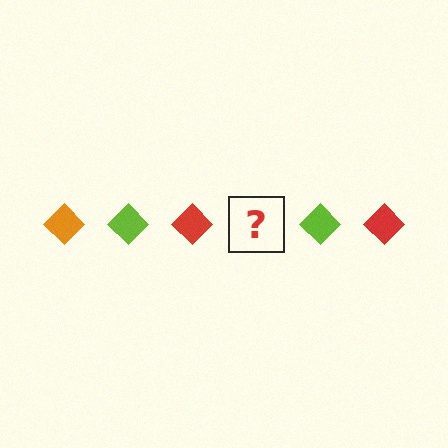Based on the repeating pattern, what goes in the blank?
The blank should be an orange diamond.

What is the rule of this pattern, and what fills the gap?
The rule is that the pattern cycles through orange, lime, red diamonds. The gap should be filled with an orange diamond.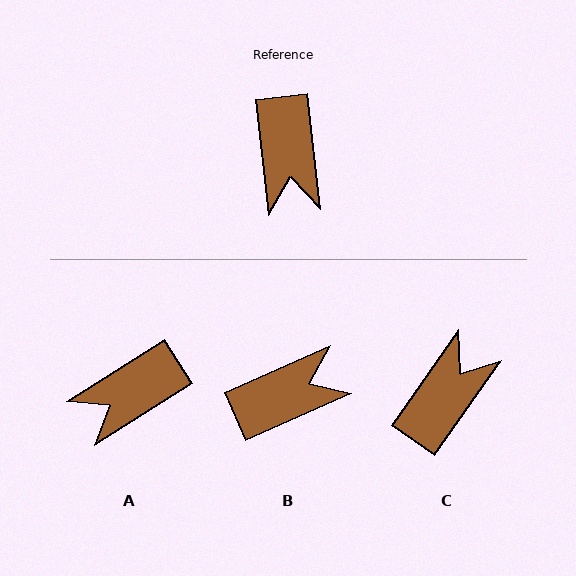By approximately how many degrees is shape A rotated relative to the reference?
Approximately 64 degrees clockwise.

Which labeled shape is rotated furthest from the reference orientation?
C, about 138 degrees away.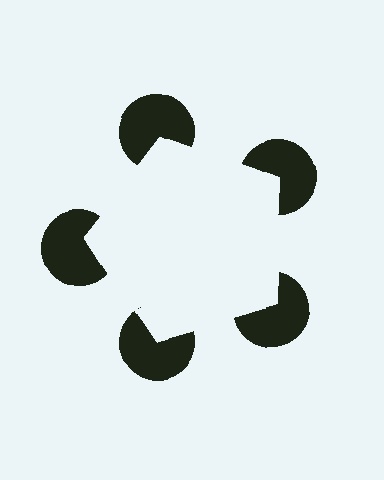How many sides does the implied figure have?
5 sides.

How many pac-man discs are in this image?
There are 5 — one at each vertex of the illusory pentagon.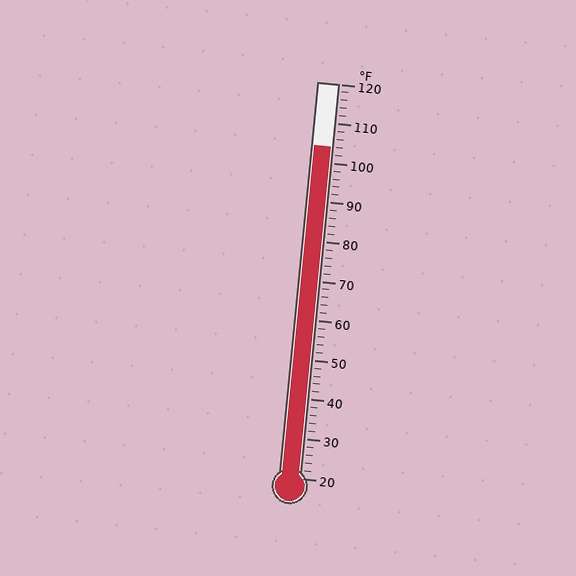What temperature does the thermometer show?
The thermometer shows approximately 104°F.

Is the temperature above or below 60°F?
The temperature is above 60°F.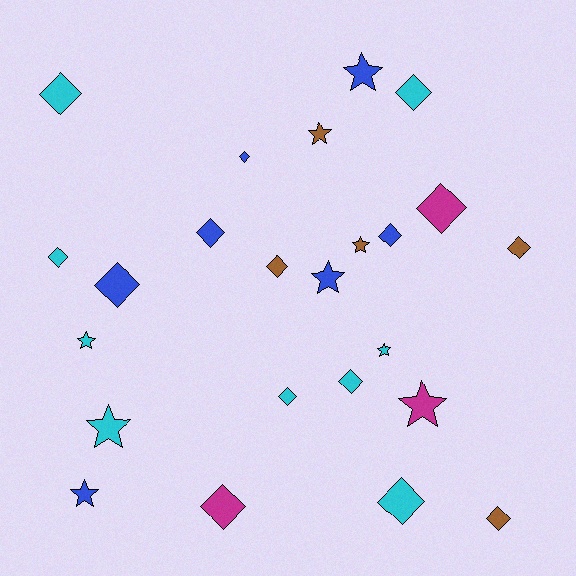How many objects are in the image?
There are 24 objects.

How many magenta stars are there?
There is 1 magenta star.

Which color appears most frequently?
Cyan, with 9 objects.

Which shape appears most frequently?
Diamond, with 15 objects.